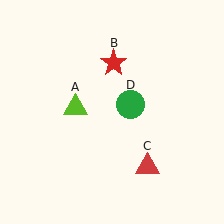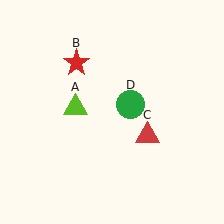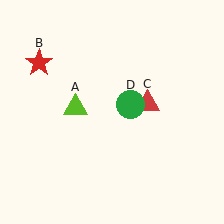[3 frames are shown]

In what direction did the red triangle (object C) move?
The red triangle (object C) moved up.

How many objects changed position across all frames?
2 objects changed position: red star (object B), red triangle (object C).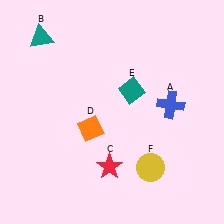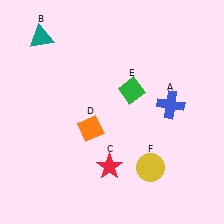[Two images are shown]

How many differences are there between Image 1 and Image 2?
There is 1 difference between the two images.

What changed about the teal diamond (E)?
In Image 1, E is teal. In Image 2, it changed to green.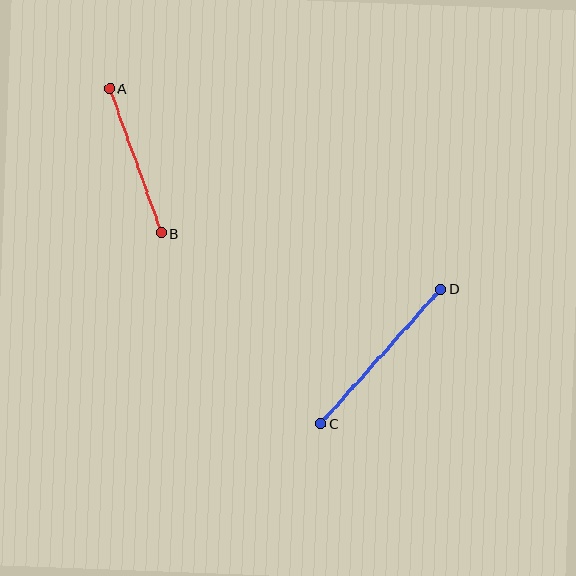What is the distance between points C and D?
The distance is approximately 180 pixels.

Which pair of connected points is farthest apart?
Points C and D are farthest apart.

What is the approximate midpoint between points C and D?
The midpoint is at approximately (381, 356) pixels.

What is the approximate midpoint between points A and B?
The midpoint is at approximately (135, 161) pixels.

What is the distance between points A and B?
The distance is approximately 154 pixels.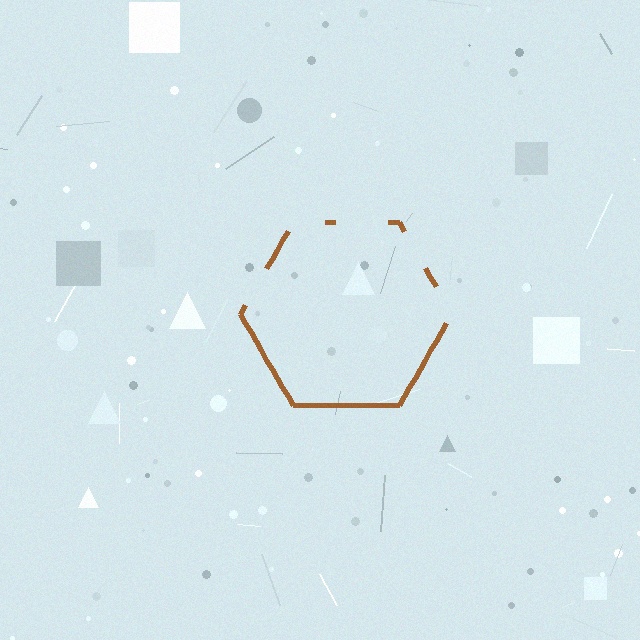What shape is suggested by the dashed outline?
The dashed outline suggests a hexagon.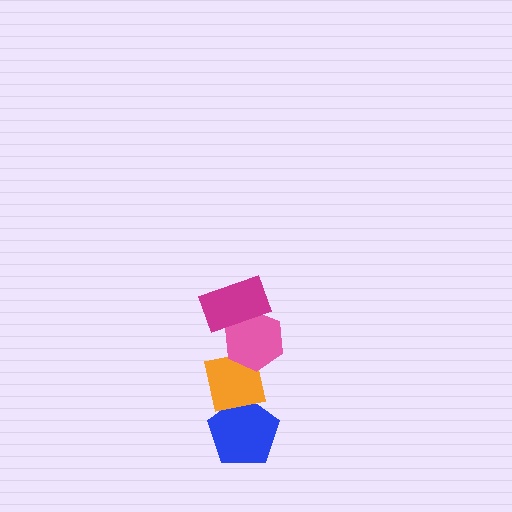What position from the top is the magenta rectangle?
The magenta rectangle is 1st from the top.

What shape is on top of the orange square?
The pink hexagon is on top of the orange square.